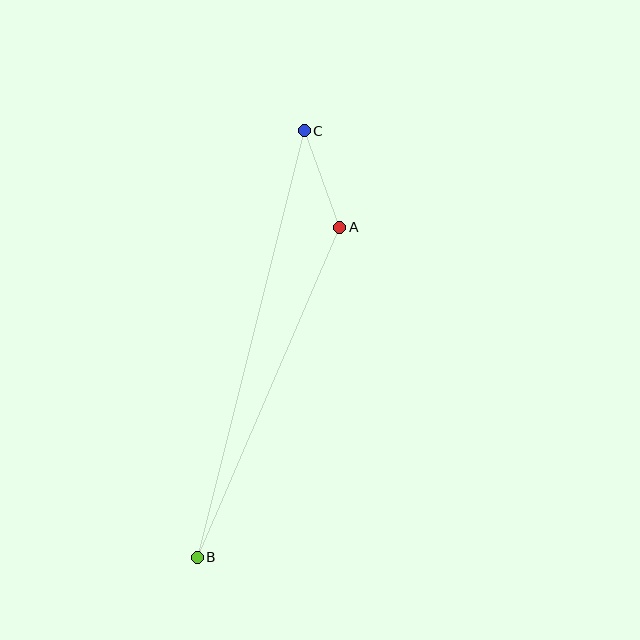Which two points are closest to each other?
Points A and C are closest to each other.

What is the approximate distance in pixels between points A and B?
The distance between A and B is approximately 360 pixels.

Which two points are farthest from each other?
Points B and C are farthest from each other.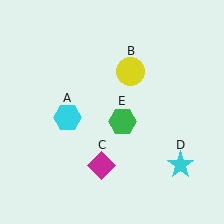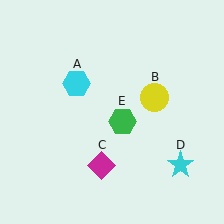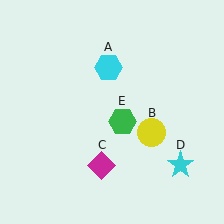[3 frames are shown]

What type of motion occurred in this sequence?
The cyan hexagon (object A), yellow circle (object B) rotated clockwise around the center of the scene.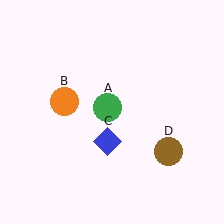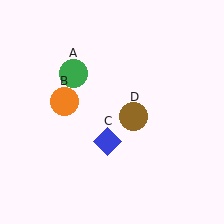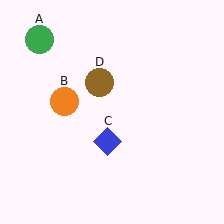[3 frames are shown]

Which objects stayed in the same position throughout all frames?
Orange circle (object B) and blue diamond (object C) remained stationary.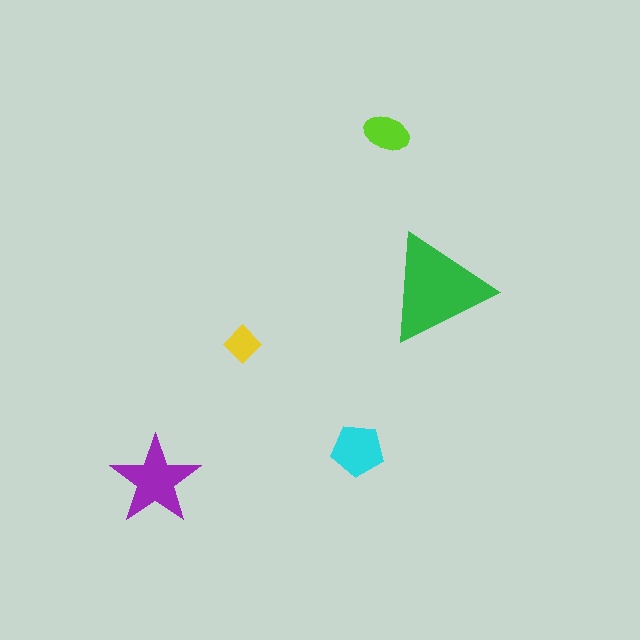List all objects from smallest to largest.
The yellow diamond, the lime ellipse, the cyan pentagon, the purple star, the green triangle.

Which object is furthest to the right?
The green triangle is rightmost.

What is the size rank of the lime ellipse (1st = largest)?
4th.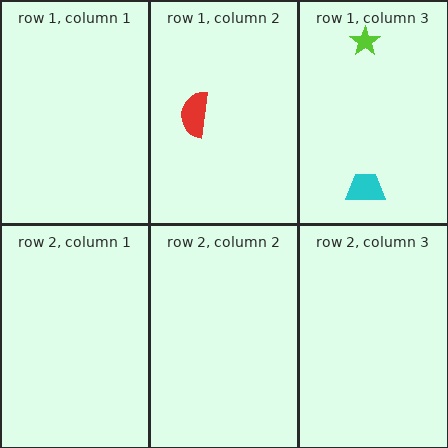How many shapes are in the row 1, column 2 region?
1.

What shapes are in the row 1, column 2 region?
The red semicircle.